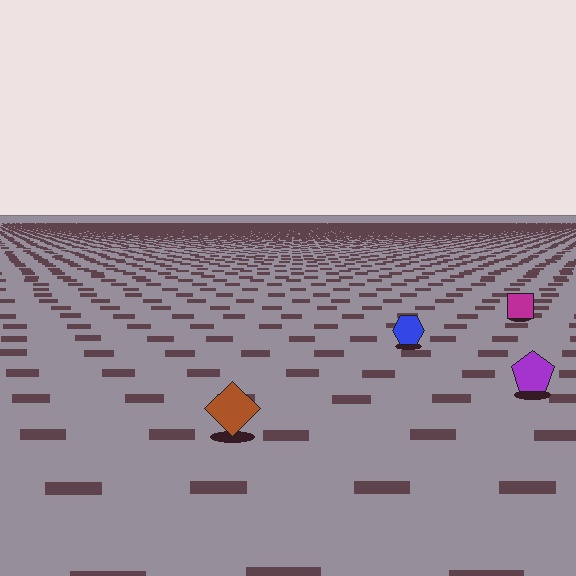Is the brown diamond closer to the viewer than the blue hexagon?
Yes. The brown diamond is closer — you can tell from the texture gradient: the ground texture is coarser near it.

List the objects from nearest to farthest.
From nearest to farthest: the brown diamond, the purple pentagon, the blue hexagon, the magenta square.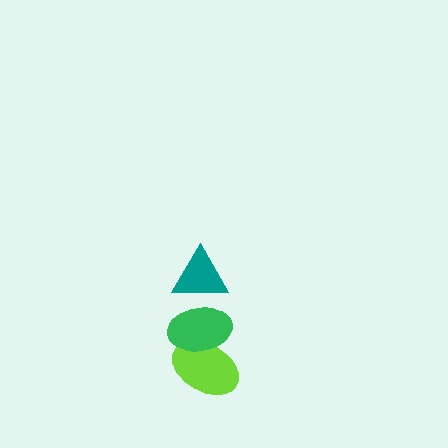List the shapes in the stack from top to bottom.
From top to bottom: the teal triangle, the green ellipse, the lime ellipse.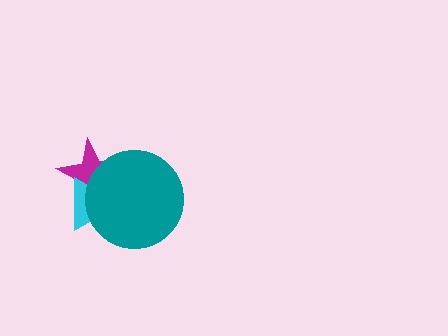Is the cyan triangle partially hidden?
Yes, it is partially covered by another shape.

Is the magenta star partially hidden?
Yes, it is partially covered by another shape.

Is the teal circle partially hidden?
No, no other shape covers it.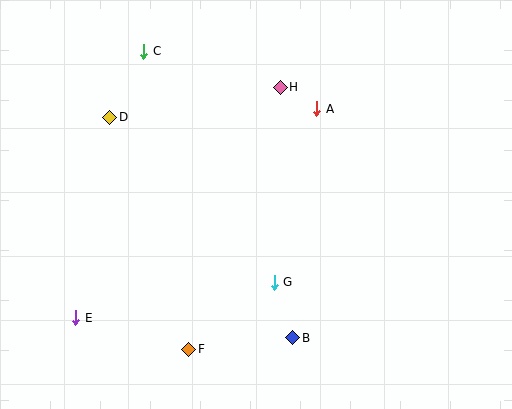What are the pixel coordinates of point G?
Point G is at (274, 282).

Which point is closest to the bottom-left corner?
Point E is closest to the bottom-left corner.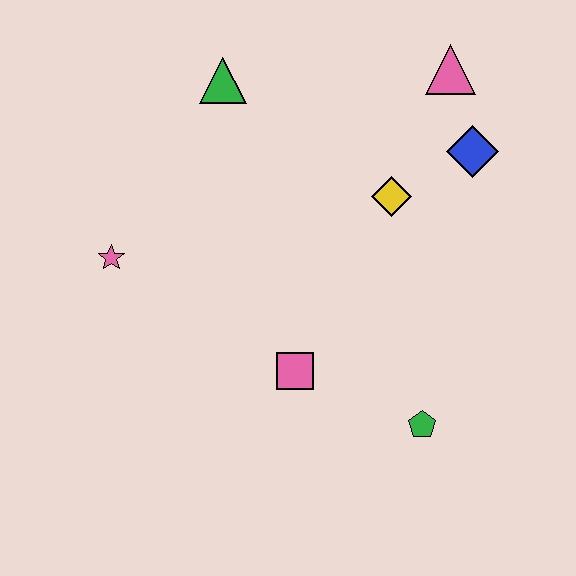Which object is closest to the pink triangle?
The blue diamond is closest to the pink triangle.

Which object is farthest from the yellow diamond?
The pink star is farthest from the yellow diamond.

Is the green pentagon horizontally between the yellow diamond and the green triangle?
No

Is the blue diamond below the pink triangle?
Yes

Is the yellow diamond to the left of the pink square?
No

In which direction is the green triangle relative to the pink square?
The green triangle is above the pink square.